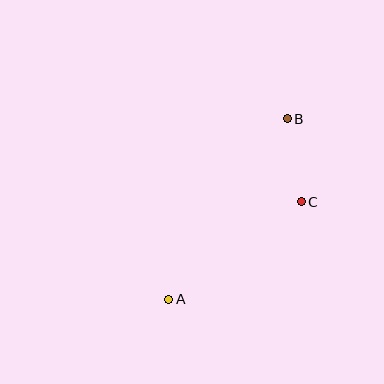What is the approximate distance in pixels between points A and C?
The distance between A and C is approximately 165 pixels.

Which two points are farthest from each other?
Points A and B are farthest from each other.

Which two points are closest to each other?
Points B and C are closest to each other.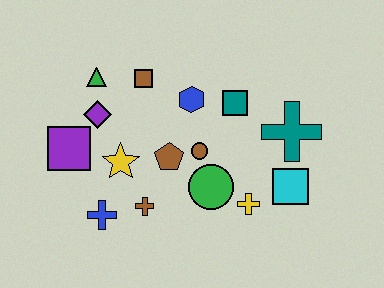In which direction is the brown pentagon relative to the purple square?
The brown pentagon is to the right of the purple square.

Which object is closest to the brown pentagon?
The brown circle is closest to the brown pentagon.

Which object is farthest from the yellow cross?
The green triangle is farthest from the yellow cross.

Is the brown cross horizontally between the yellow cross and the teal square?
No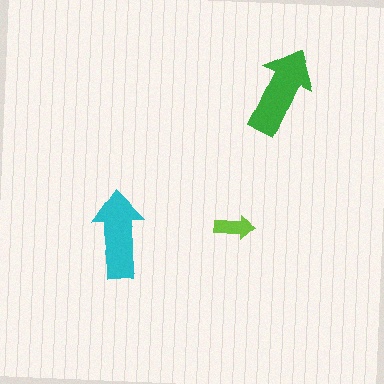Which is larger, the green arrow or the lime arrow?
The green one.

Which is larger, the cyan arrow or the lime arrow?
The cyan one.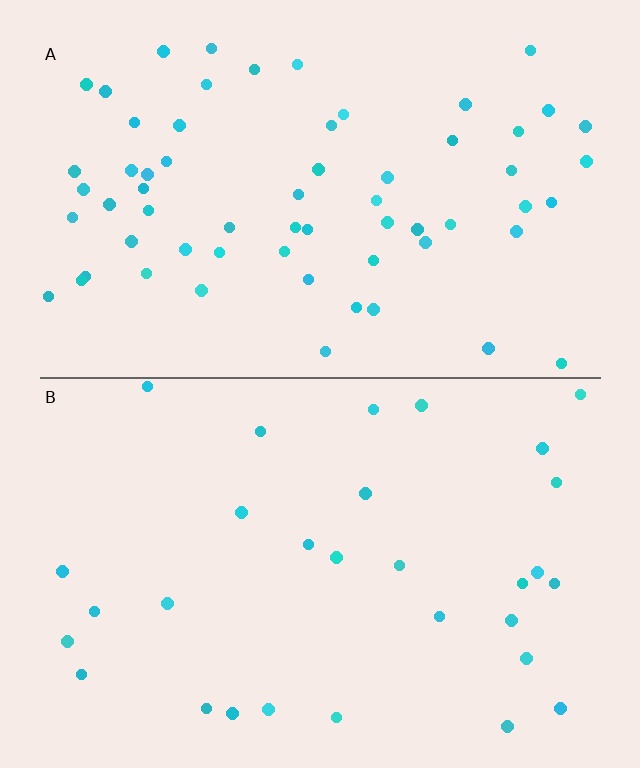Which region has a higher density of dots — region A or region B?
A (the top).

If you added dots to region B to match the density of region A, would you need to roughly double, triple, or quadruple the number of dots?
Approximately double.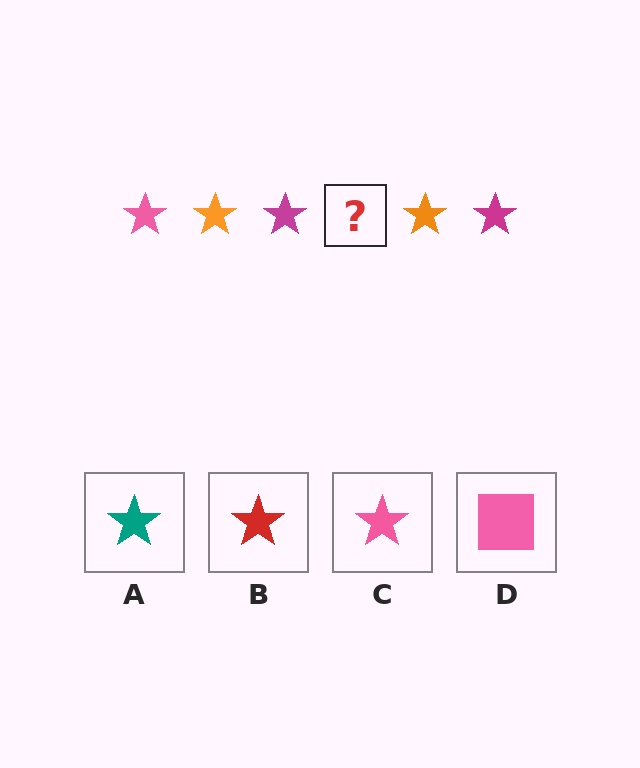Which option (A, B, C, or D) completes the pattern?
C.